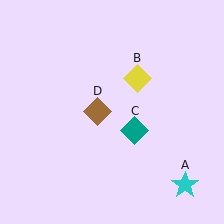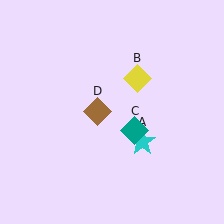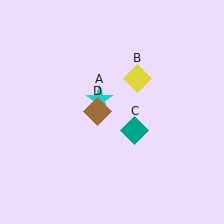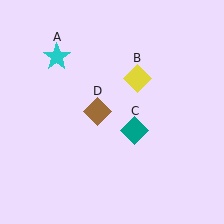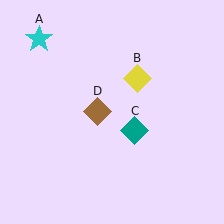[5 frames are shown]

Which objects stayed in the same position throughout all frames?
Yellow diamond (object B) and teal diamond (object C) and brown diamond (object D) remained stationary.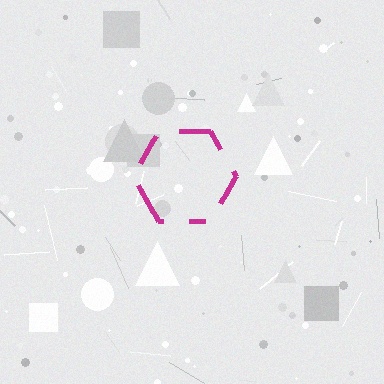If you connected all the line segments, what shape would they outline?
They would outline a hexagon.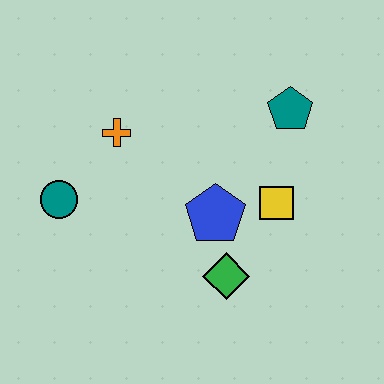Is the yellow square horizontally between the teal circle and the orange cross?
No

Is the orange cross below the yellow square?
No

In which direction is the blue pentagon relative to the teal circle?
The blue pentagon is to the right of the teal circle.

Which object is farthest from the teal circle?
The teal pentagon is farthest from the teal circle.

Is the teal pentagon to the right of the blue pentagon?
Yes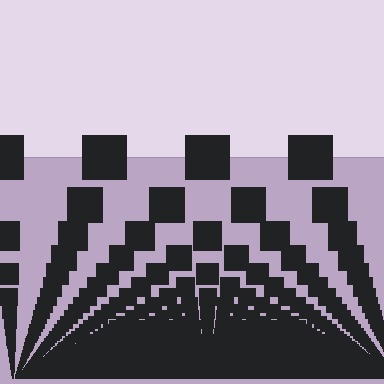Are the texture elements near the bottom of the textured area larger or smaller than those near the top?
Smaller. The gradient is inverted — elements near the bottom are smaller and denser.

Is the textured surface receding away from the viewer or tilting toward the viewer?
The surface appears to tilt toward the viewer. Texture elements get larger and sparser toward the top.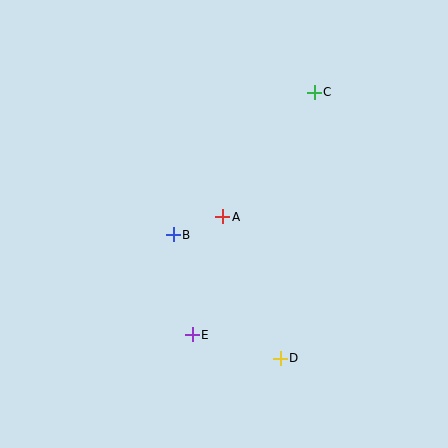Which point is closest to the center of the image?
Point A at (223, 217) is closest to the center.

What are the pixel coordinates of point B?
Point B is at (173, 235).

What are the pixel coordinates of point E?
Point E is at (192, 335).